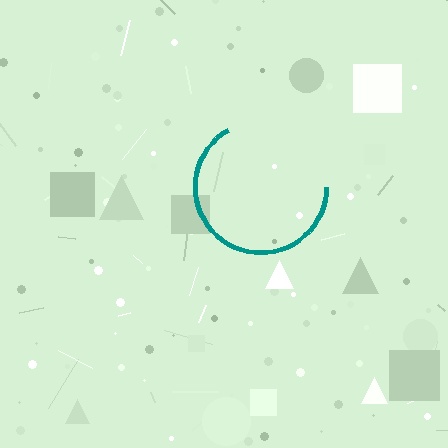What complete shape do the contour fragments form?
The contour fragments form a circle.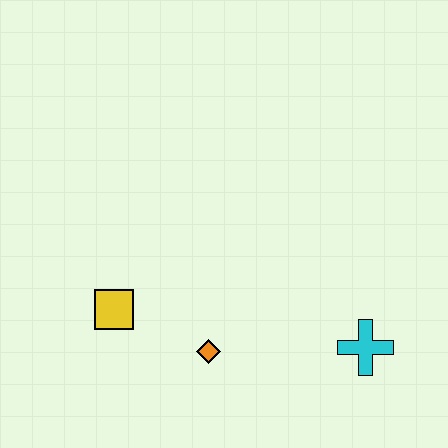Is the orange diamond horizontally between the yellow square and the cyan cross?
Yes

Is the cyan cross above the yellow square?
No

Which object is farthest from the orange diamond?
The cyan cross is farthest from the orange diamond.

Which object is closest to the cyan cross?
The orange diamond is closest to the cyan cross.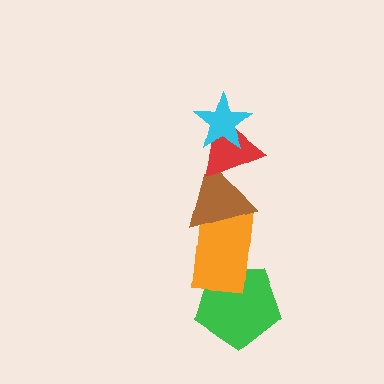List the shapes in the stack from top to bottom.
From top to bottom: the cyan star, the red triangle, the brown triangle, the orange rectangle, the green pentagon.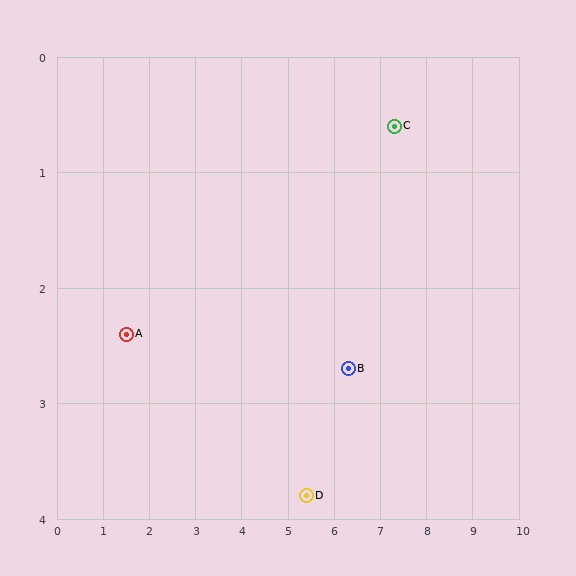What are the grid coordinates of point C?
Point C is at approximately (7.3, 0.6).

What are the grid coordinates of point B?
Point B is at approximately (6.3, 2.7).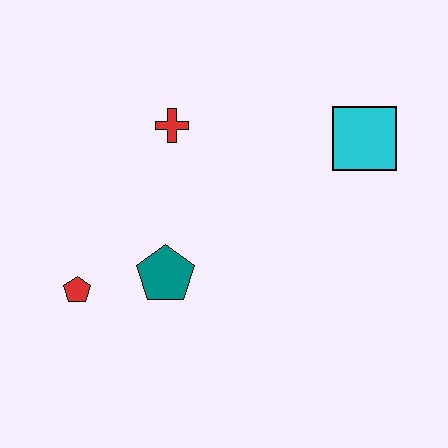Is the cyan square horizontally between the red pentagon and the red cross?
No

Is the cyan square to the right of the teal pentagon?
Yes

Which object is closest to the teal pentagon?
The red pentagon is closest to the teal pentagon.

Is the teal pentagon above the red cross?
No